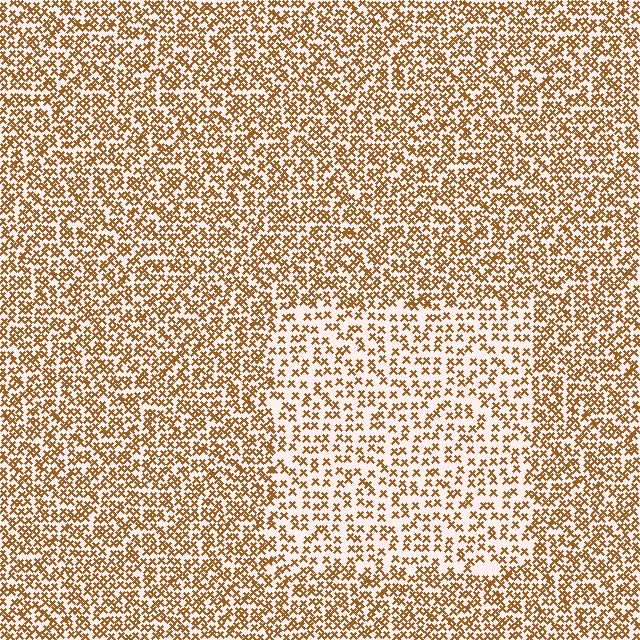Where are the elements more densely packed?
The elements are more densely packed outside the rectangle boundary.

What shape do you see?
I see a rectangle.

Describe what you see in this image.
The image contains small brown elements arranged at two different densities. A rectangle-shaped region is visible where the elements are less densely packed than the surrounding area.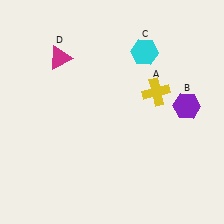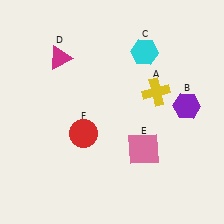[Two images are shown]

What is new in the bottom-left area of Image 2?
A red circle (F) was added in the bottom-left area of Image 2.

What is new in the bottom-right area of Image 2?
A pink square (E) was added in the bottom-right area of Image 2.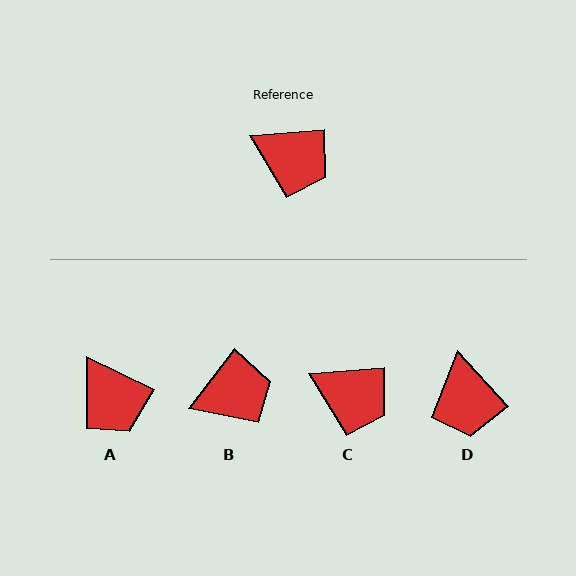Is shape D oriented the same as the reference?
No, it is off by about 53 degrees.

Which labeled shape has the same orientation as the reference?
C.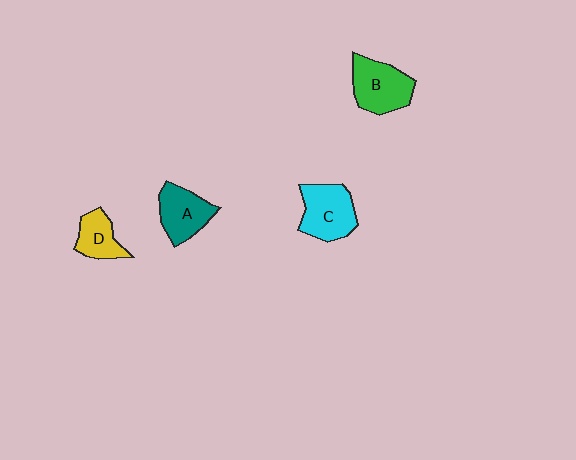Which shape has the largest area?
Shape B (green).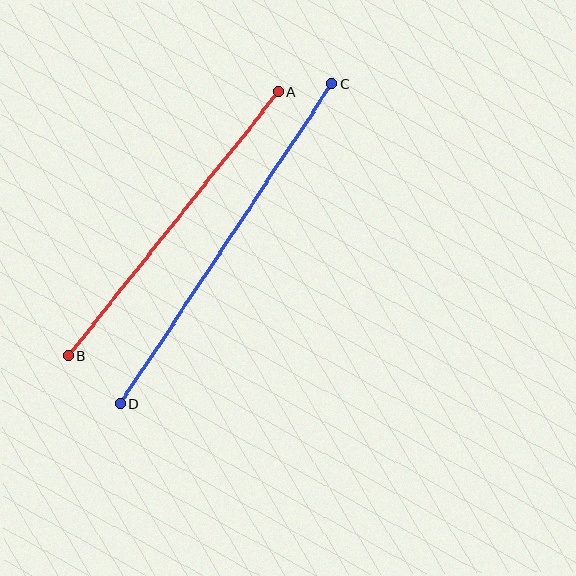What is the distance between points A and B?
The distance is approximately 337 pixels.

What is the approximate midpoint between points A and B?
The midpoint is at approximately (173, 224) pixels.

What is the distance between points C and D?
The distance is approximately 384 pixels.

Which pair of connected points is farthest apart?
Points C and D are farthest apart.